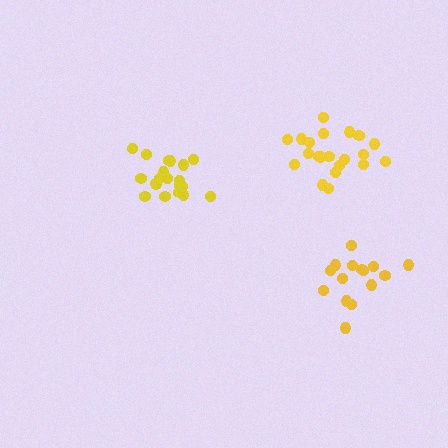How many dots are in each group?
Group 1: 19 dots, Group 2: 21 dots, Group 3: 15 dots (55 total).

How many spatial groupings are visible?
There are 3 spatial groupings.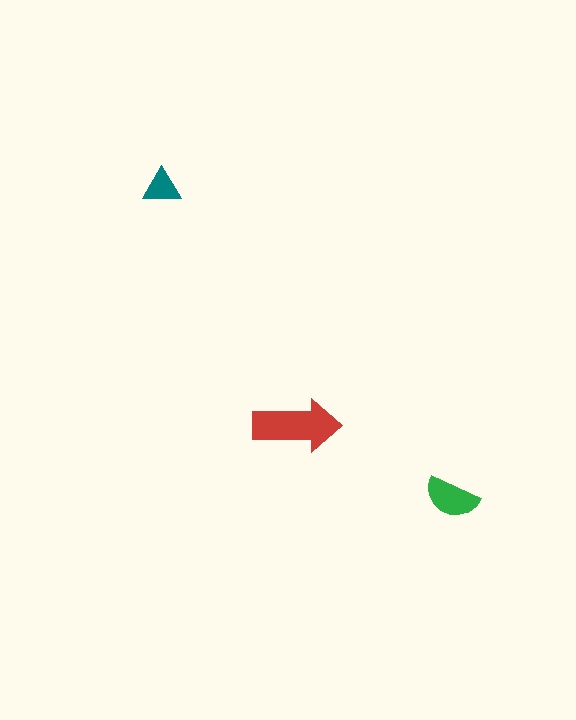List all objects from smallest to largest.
The teal triangle, the green semicircle, the red arrow.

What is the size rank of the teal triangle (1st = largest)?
3rd.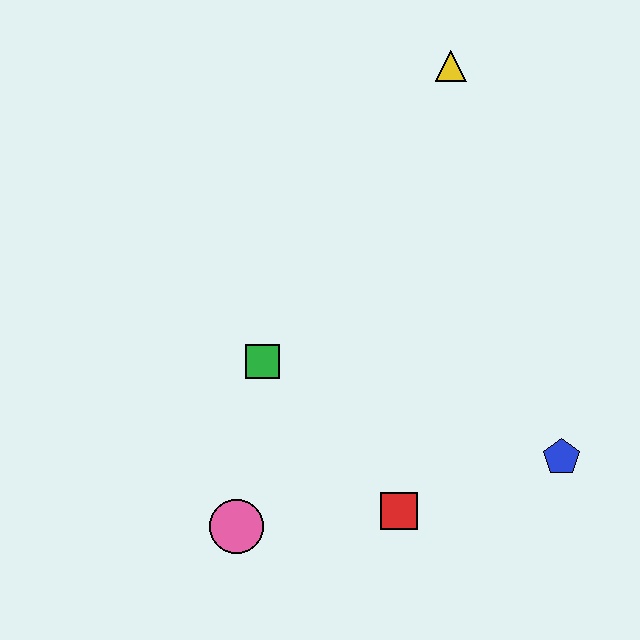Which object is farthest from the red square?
The yellow triangle is farthest from the red square.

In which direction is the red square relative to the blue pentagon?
The red square is to the left of the blue pentagon.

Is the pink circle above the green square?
No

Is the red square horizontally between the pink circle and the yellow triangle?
Yes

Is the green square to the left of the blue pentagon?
Yes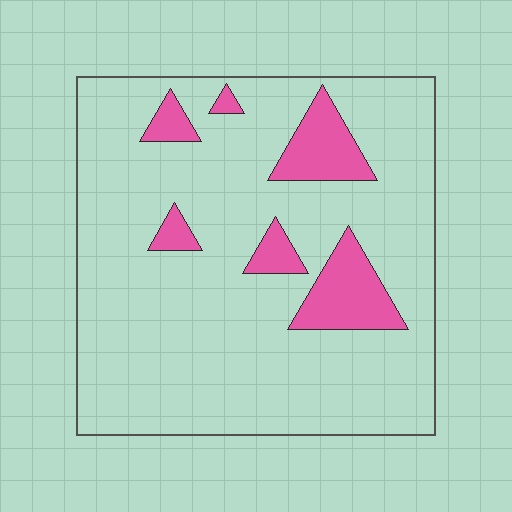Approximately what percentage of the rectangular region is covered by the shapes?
Approximately 15%.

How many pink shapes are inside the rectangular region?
6.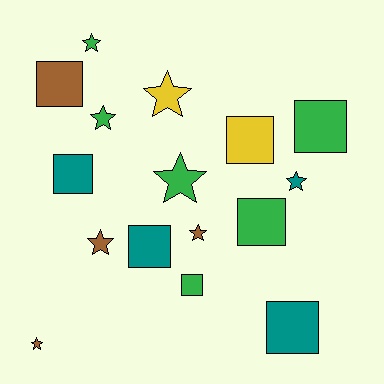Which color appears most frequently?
Green, with 6 objects.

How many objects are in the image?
There are 16 objects.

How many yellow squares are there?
There is 1 yellow square.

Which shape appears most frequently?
Square, with 8 objects.